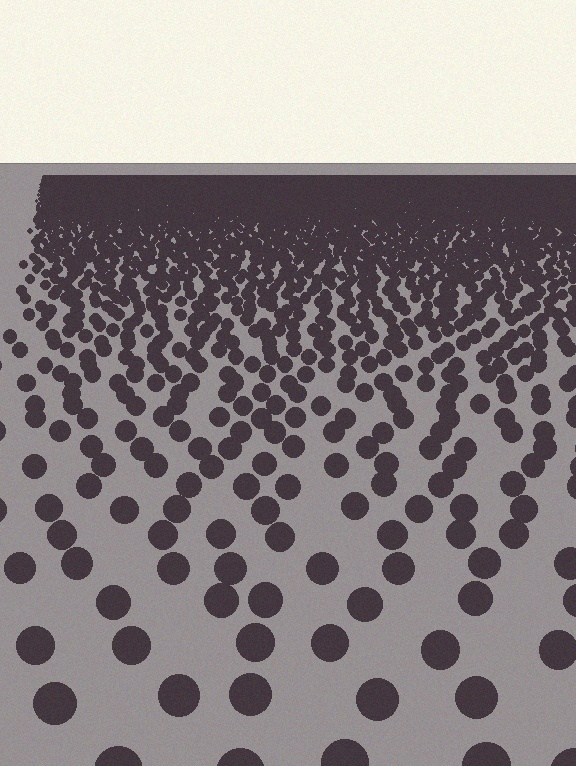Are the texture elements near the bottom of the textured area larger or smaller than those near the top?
Larger. Near the bottom, elements are closer to the viewer and appear at a bigger on-screen size.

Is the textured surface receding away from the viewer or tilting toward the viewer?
The surface is receding away from the viewer. Texture elements get smaller and denser toward the top.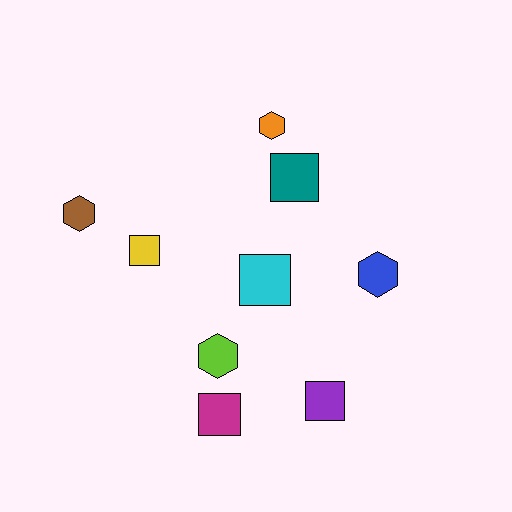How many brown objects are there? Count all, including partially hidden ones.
There is 1 brown object.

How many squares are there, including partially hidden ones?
There are 5 squares.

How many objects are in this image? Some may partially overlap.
There are 9 objects.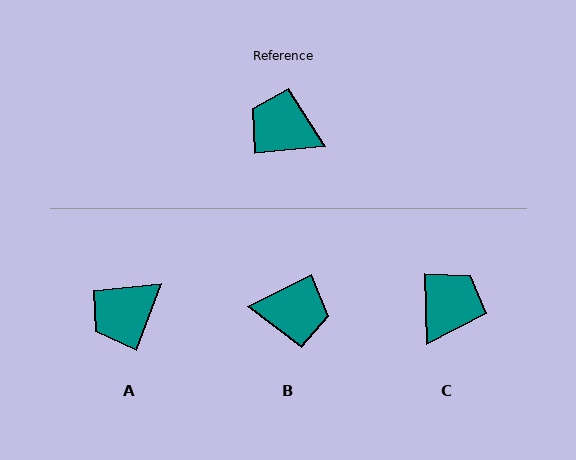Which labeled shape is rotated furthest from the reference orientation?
B, about 159 degrees away.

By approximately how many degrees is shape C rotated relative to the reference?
Approximately 95 degrees clockwise.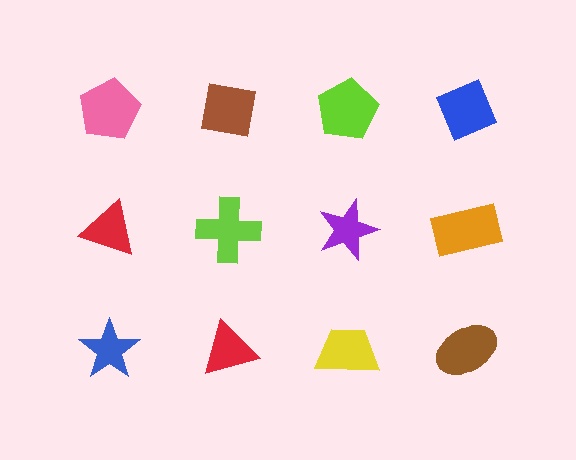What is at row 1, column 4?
A blue diamond.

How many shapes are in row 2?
4 shapes.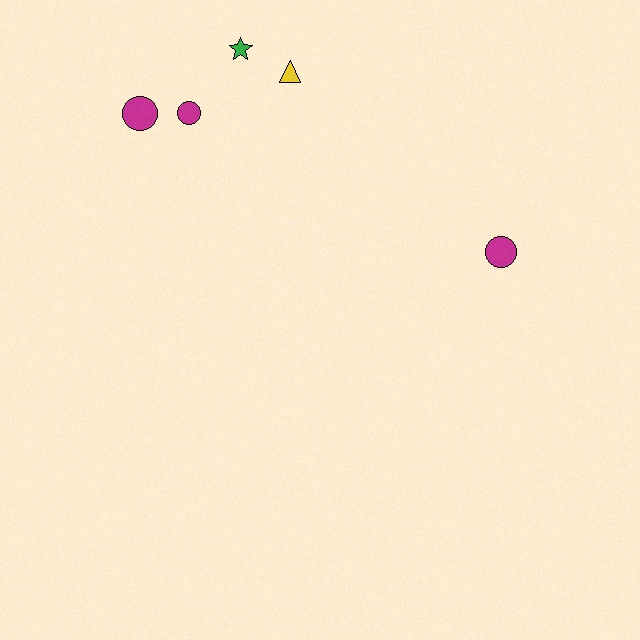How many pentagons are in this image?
There are no pentagons.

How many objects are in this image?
There are 5 objects.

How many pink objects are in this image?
There are no pink objects.